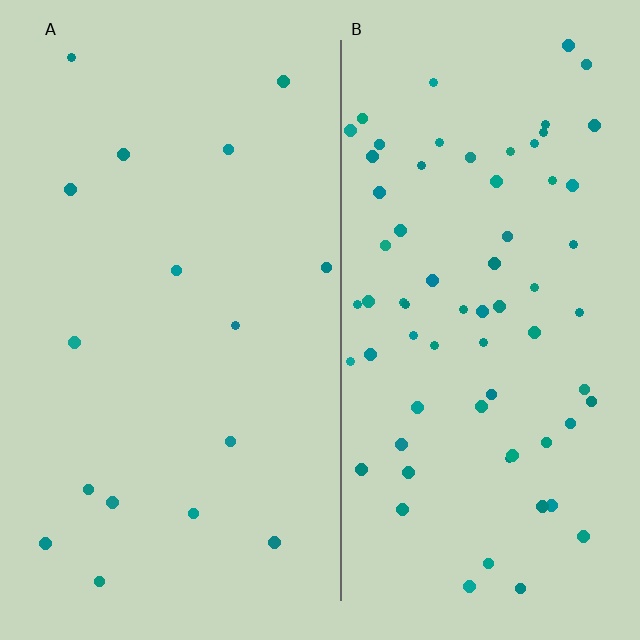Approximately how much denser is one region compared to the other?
Approximately 4.3× — region B over region A.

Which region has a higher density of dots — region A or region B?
B (the right).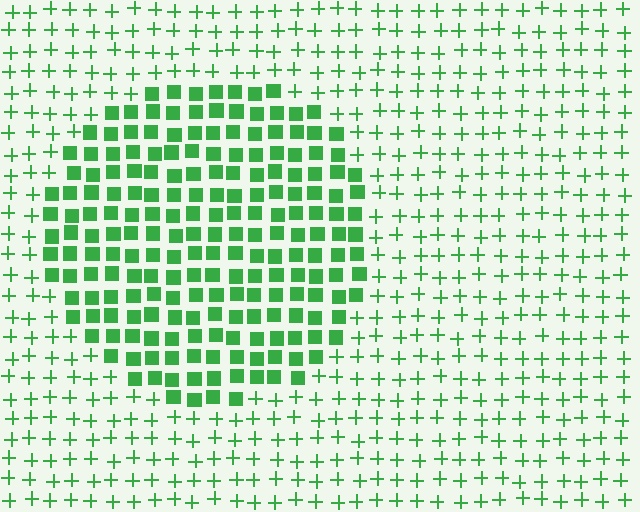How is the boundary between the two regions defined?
The boundary is defined by a change in element shape: squares inside vs. plus signs outside. All elements share the same color and spacing.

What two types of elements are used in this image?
The image uses squares inside the circle region and plus signs outside it.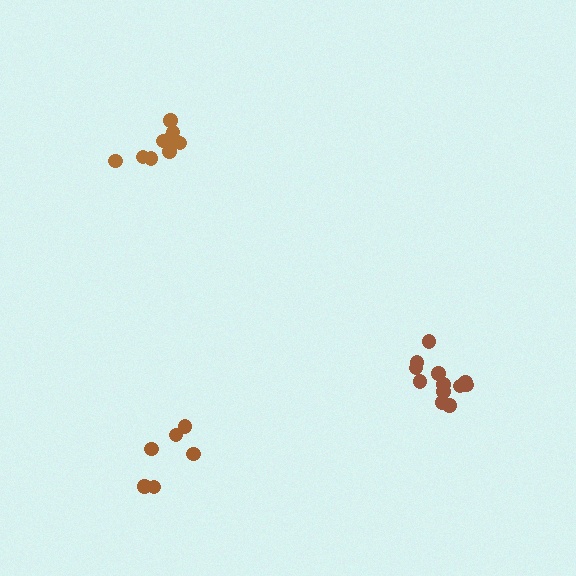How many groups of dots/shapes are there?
There are 3 groups.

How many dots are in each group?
Group 1: 10 dots, Group 2: 6 dots, Group 3: 12 dots (28 total).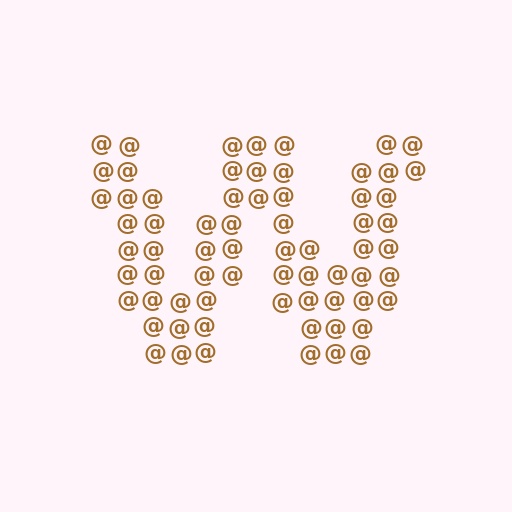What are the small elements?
The small elements are at signs.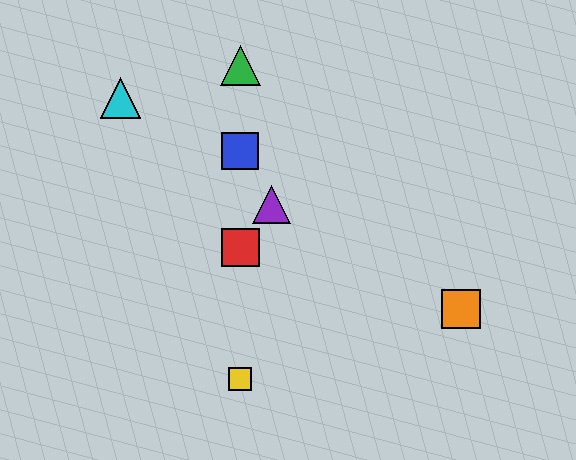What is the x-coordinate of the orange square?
The orange square is at x≈461.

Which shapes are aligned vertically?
The red square, the blue square, the green triangle, the yellow square are aligned vertically.